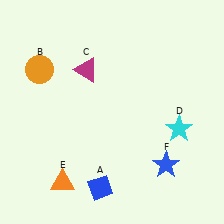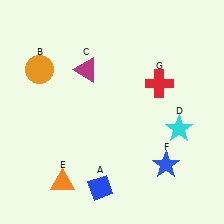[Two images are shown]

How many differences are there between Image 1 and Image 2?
There is 1 difference between the two images.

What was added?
A red cross (G) was added in Image 2.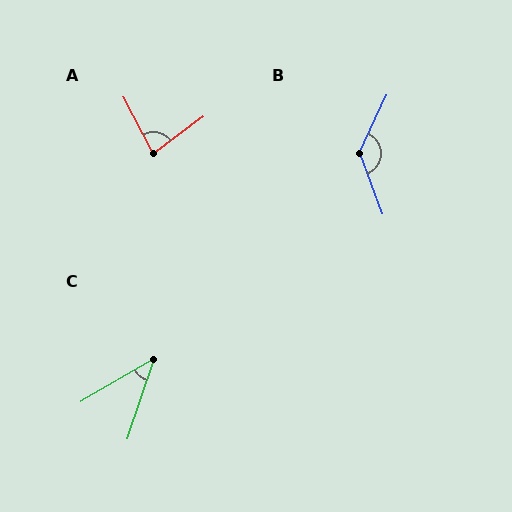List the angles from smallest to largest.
C (41°), A (81°), B (135°).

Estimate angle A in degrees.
Approximately 81 degrees.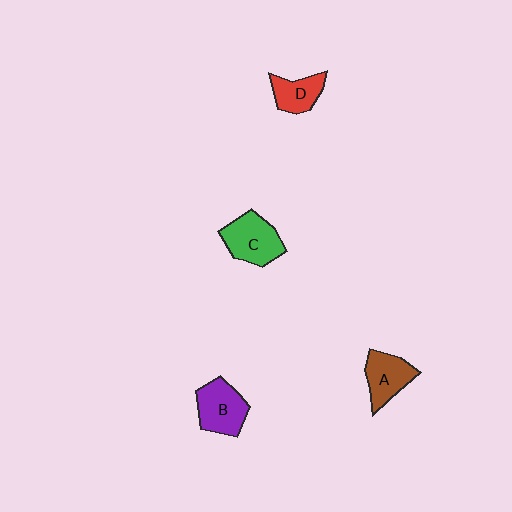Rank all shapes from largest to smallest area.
From largest to smallest: C (green), B (purple), A (brown), D (red).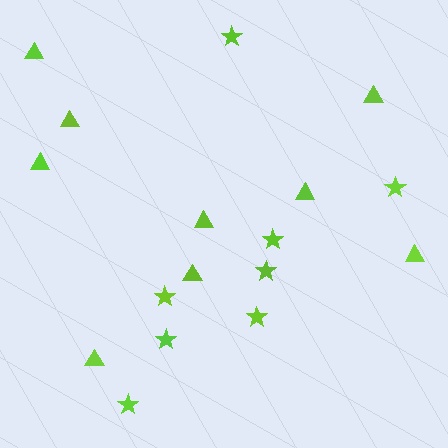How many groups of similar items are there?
There are 2 groups: one group of triangles (9) and one group of stars (8).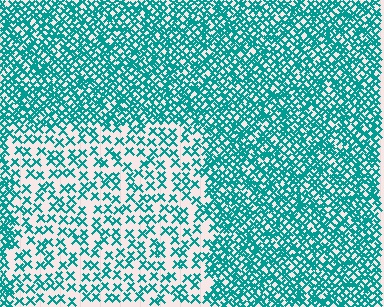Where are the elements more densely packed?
The elements are more densely packed outside the rectangle boundary.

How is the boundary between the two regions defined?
The boundary is defined by a change in element density (approximately 2.4x ratio). All elements are the same color, size, and shape.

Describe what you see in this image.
The image contains small teal elements arranged at two different densities. A rectangle-shaped region is visible where the elements are less densely packed than the surrounding area.